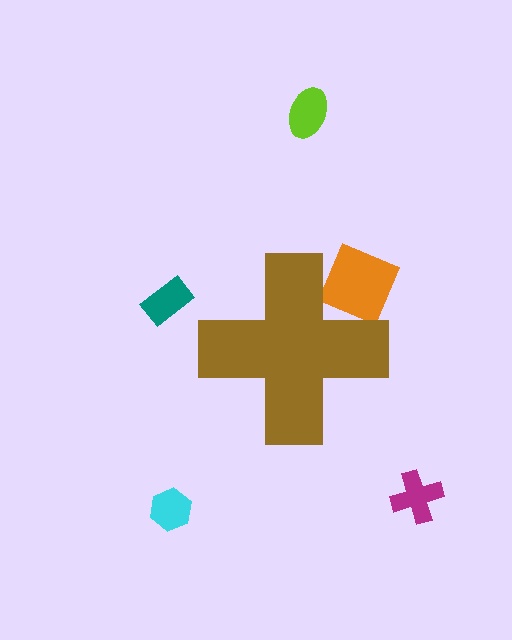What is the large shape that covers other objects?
A brown cross.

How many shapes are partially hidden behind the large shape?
1 shape is partially hidden.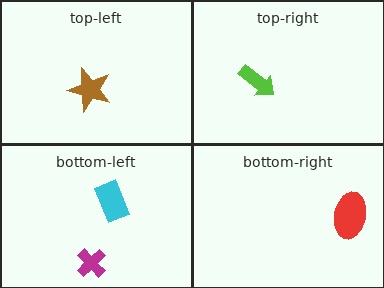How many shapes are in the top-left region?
1.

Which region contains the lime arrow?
The top-right region.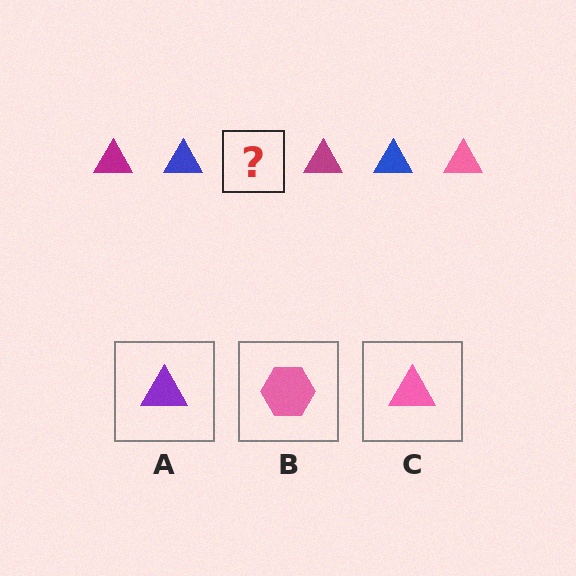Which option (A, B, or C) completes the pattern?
C.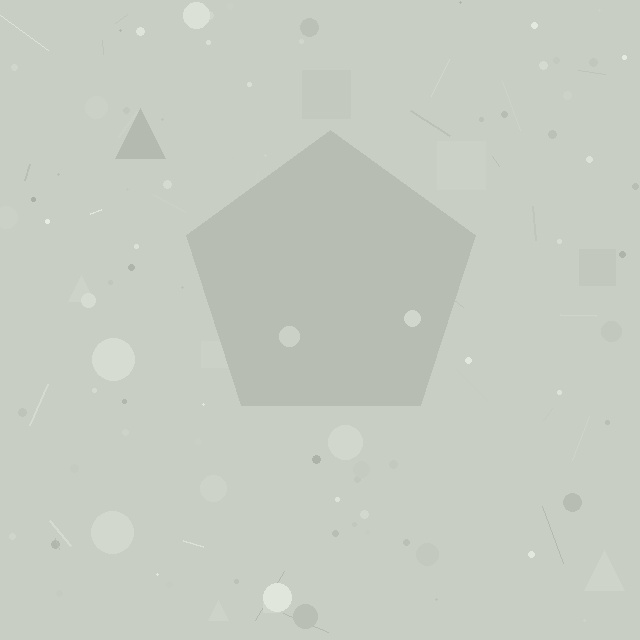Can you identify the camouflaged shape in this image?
The camouflaged shape is a pentagon.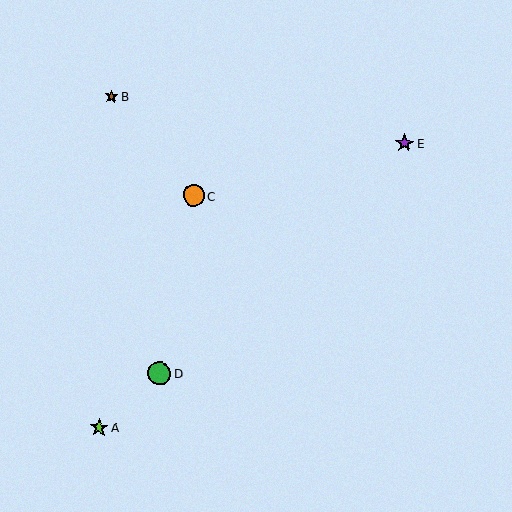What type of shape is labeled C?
Shape C is an orange circle.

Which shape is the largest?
The green circle (labeled D) is the largest.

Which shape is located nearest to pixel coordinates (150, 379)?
The green circle (labeled D) at (159, 373) is nearest to that location.